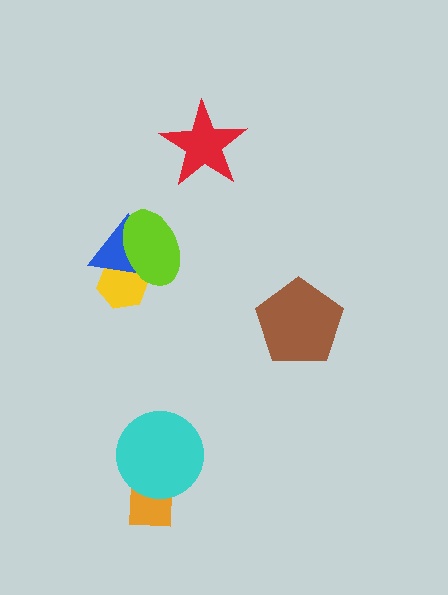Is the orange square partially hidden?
Yes, it is partially covered by another shape.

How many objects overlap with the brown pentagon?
0 objects overlap with the brown pentagon.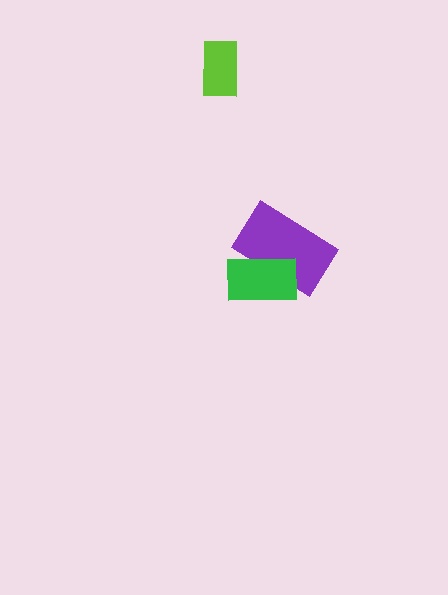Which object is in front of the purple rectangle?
The green rectangle is in front of the purple rectangle.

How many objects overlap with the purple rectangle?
1 object overlaps with the purple rectangle.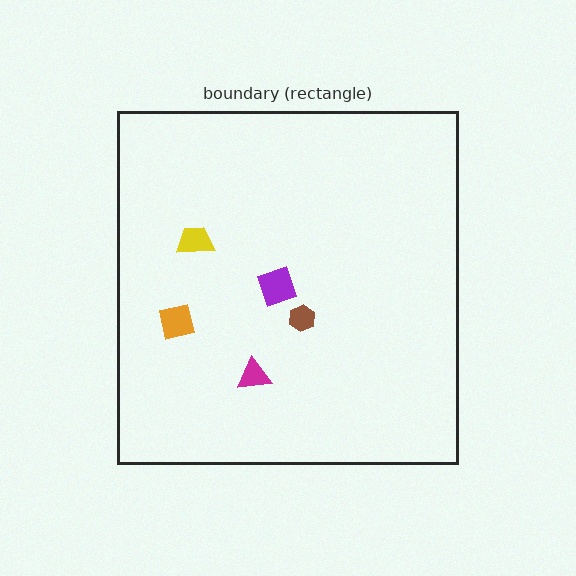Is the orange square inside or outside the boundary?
Inside.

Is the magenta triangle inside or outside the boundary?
Inside.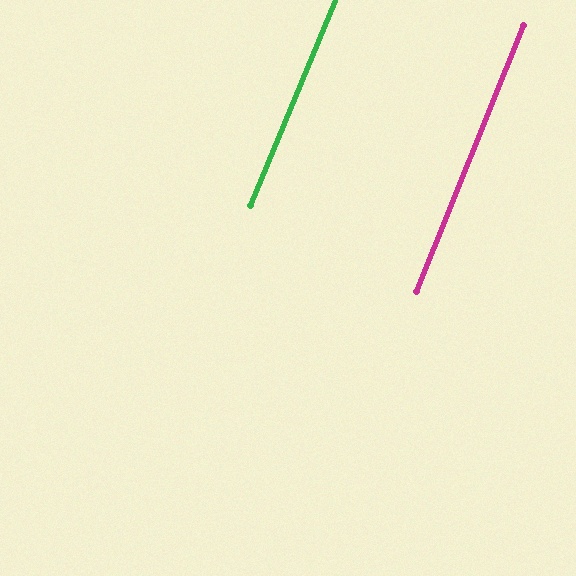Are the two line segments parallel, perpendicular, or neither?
Parallel — their directions differ by only 0.5°.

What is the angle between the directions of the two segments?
Approximately 0 degrees.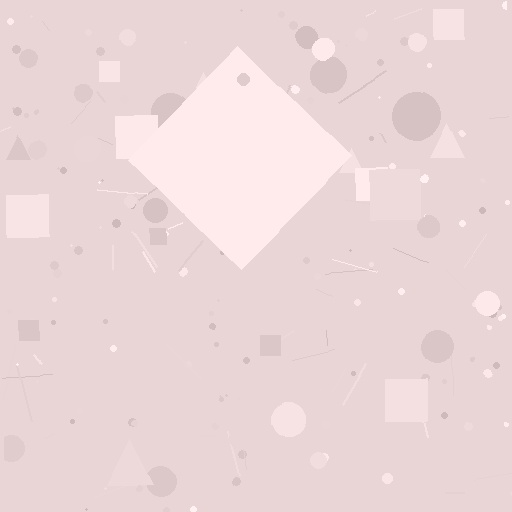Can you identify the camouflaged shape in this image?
The camouflaged shape is a diamond.